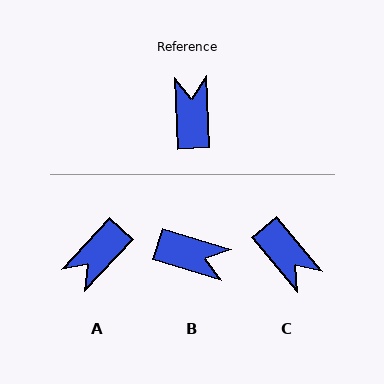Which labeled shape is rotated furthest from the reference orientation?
C, about 143 degrees away.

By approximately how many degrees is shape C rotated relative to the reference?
Approximately 143 degrees clockwise.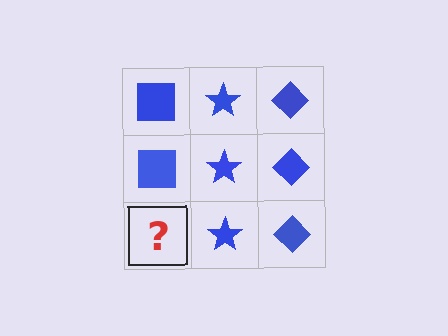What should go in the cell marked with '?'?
The missing cell should contain a blue square.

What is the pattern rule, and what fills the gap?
The rule is that each column has a consistent shape. The gap should be filled with a blue square.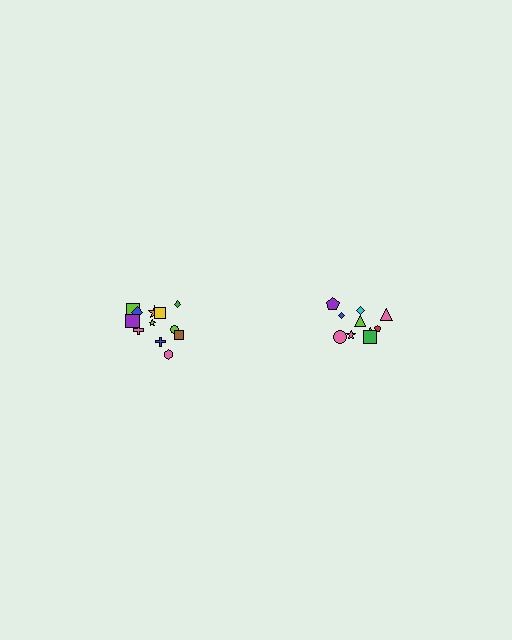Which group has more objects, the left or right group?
The left group.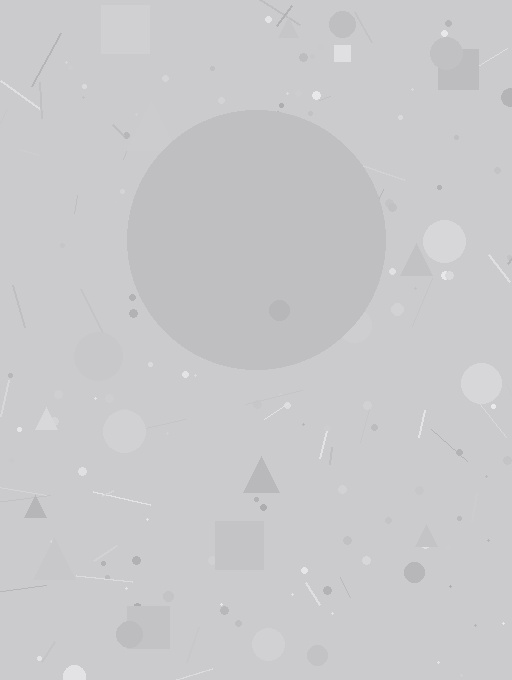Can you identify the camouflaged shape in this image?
The camouflaged shape is a circle.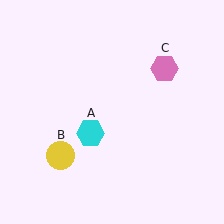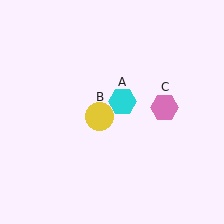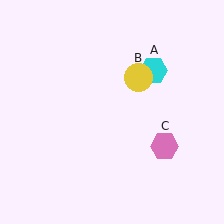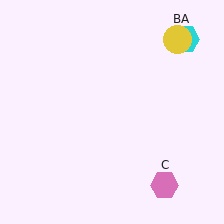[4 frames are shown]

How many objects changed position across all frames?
3 objects changed position: cyan hexagon (object A), yellow circle (object B), pink hexagon (object C).